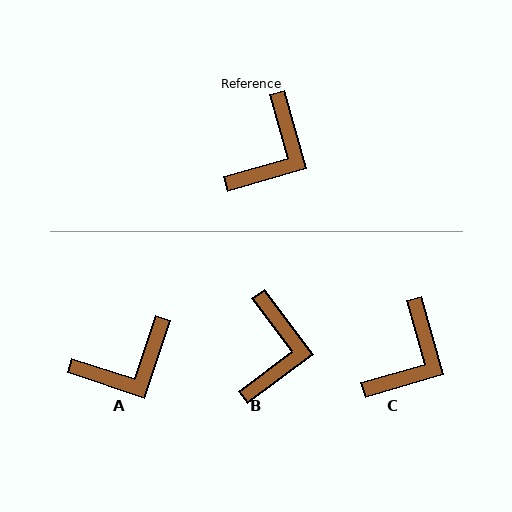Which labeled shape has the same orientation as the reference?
C.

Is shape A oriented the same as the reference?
No, it is off by about 34 degrees.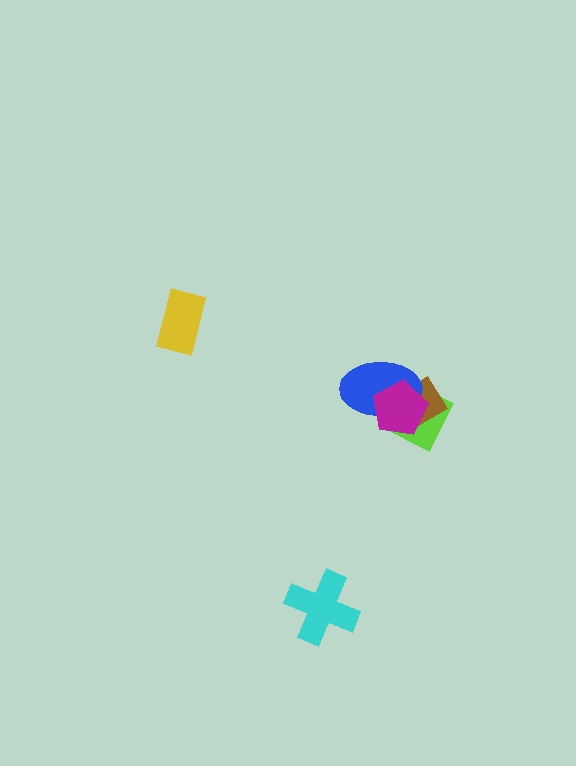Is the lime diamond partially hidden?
Yes, it is partially covered by another shape.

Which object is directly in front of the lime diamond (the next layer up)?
The brown diamond is directly in front of the lime diamond.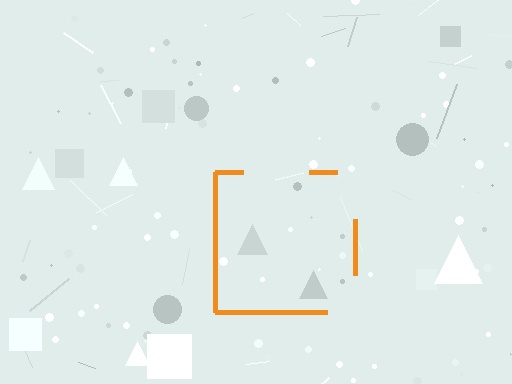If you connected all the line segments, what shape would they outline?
They would outline a square.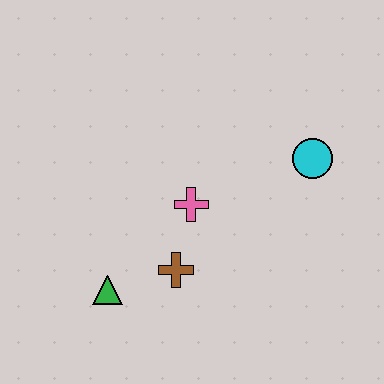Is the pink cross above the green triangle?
Yes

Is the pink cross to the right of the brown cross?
Yes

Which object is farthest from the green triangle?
The cyan circle is farthest from the green triangle.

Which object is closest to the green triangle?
The brown cross is closest to the green triangle.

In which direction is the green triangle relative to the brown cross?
The green triangle is to the left of the brown cross.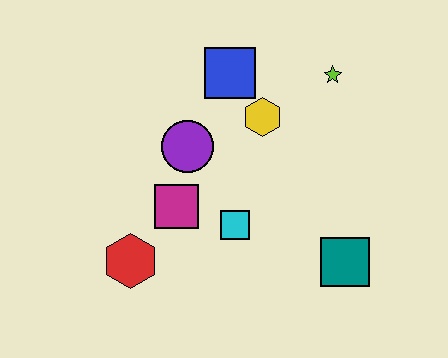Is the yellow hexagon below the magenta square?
No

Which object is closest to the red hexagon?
The magenta square is closest to the red hexagon.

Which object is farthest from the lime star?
The red hexagon is farthest from the lime star.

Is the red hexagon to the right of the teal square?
No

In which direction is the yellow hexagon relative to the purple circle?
The yellow hexagon is to the right of the purple circle.